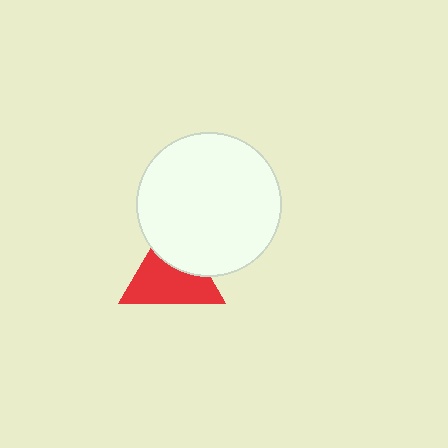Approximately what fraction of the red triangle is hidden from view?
Roughly 36% of the red triangle is hidden behind the white circle.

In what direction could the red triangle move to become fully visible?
The red triangle could move down. That would shift it out from behind the white circle entirely.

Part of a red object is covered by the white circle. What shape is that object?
It is a triangle.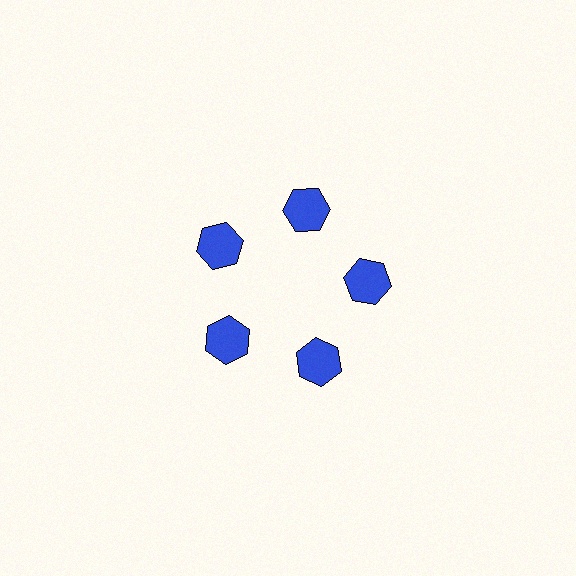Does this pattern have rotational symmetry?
Yes, this pattern has 5-fold rotational symmetry. It looks the same after rotating 72 degrees around the center.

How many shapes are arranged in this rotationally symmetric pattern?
There are 5 shapes, arranged in 5 groups of 1.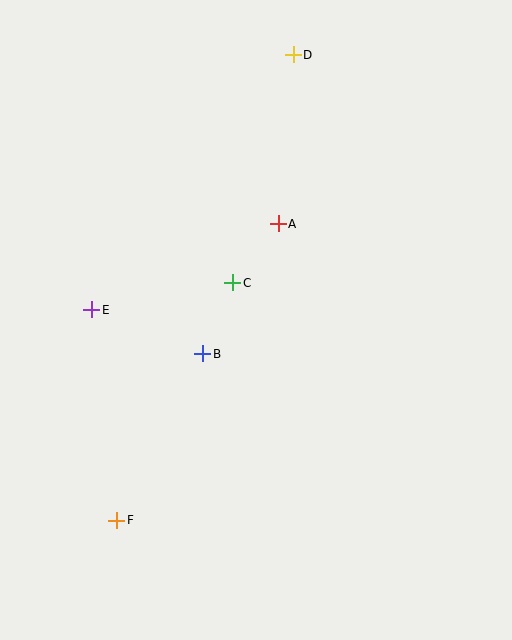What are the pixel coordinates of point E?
Point E is at (92, 310).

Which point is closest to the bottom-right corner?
Point F is closest to the bottom-right corner.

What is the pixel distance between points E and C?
The distance between E and C is 144 pixels.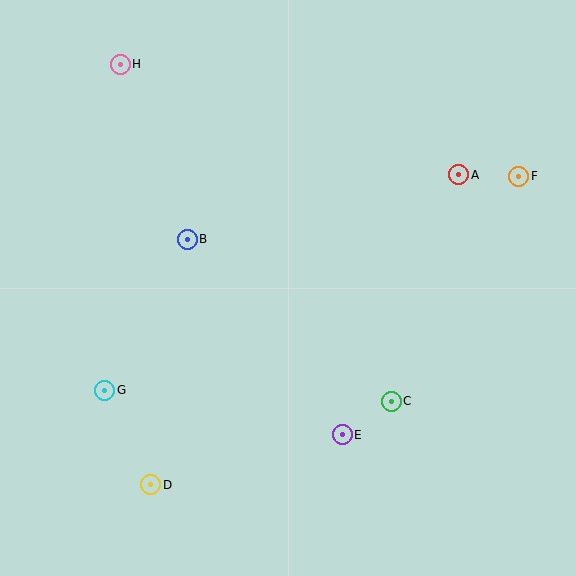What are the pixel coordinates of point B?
Point B is at (187, 239).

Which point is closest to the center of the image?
Point B at (187, 239) is closest to the center.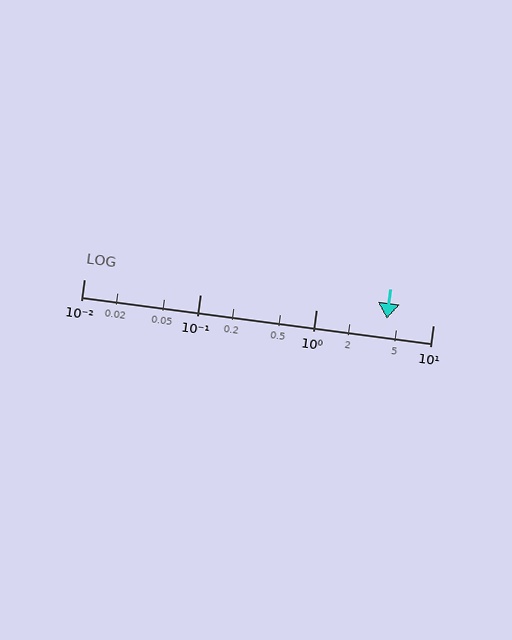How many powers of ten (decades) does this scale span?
The scale spans 3 decades, from 0.01 to 10.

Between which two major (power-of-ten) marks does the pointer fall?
The pointer is between 1 and 10.